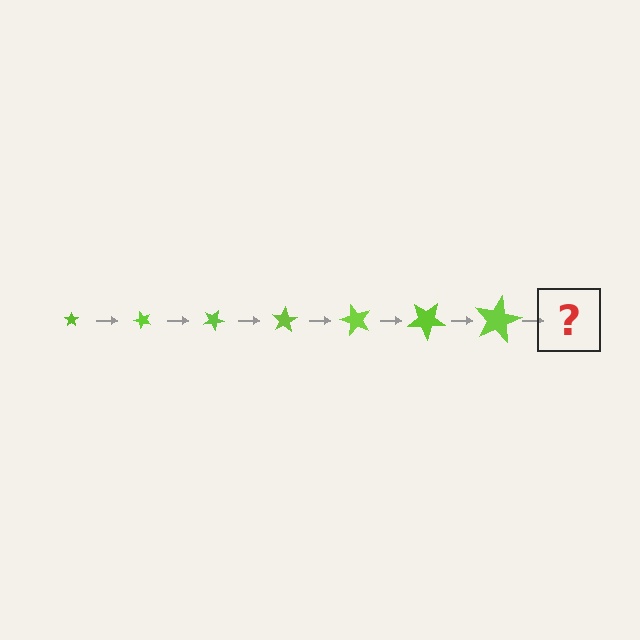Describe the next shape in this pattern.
It should be a star, larger than the previous one and rotated 350 degrees from the start.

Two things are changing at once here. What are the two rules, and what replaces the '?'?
The two rules are that the star grows larger each step and it rotates 50 degrees each step. The '?' should be a star, larger than the previous one and rotated 350 degrees from the start.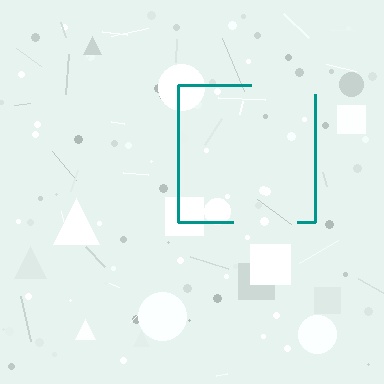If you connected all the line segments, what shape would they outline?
They would outline a square.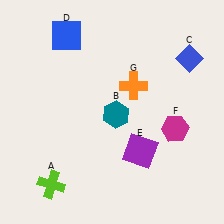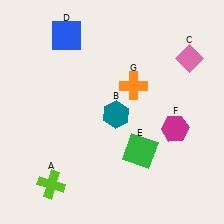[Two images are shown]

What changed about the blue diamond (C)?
In Image 1, C is blue. In Image 2, it changed to pink.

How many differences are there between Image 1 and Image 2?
There are 2 differences between the two images.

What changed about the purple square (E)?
In Image 1, E is purple. In Image 2, it changed to green.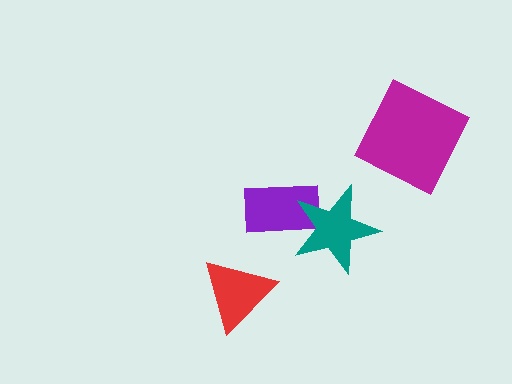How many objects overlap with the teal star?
1 object overlaps with the teal star.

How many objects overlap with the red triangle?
0 objects overlap with the red triangle.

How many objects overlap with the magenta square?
0 objects overlap with the magenta square.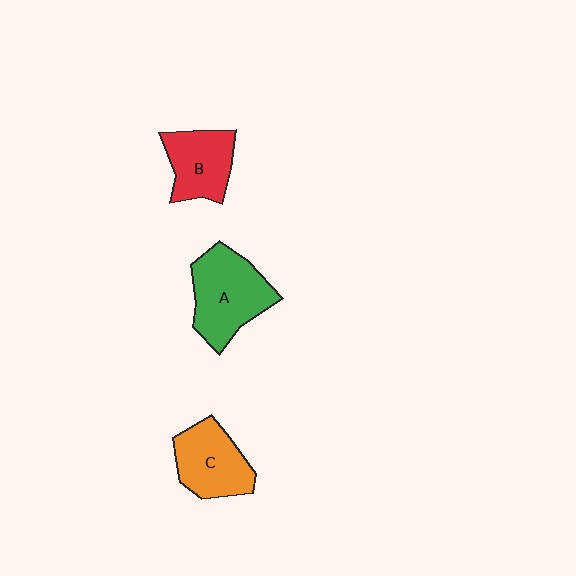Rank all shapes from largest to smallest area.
From largest to smallest: A (green), C (orange), B (red).